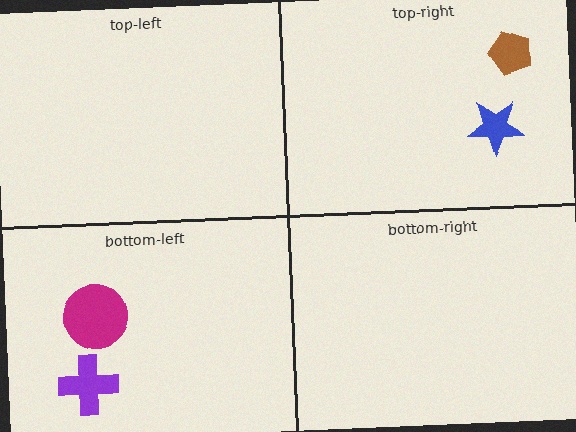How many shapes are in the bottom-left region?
2.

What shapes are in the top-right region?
The blue star, the brown pentagon.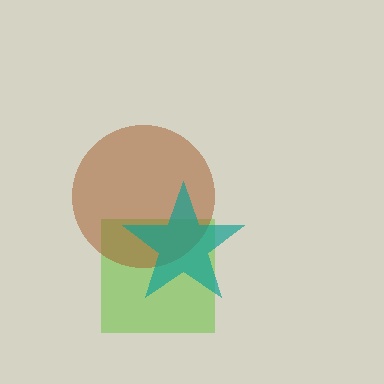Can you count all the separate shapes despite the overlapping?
Yes, there are 3 separate shapes.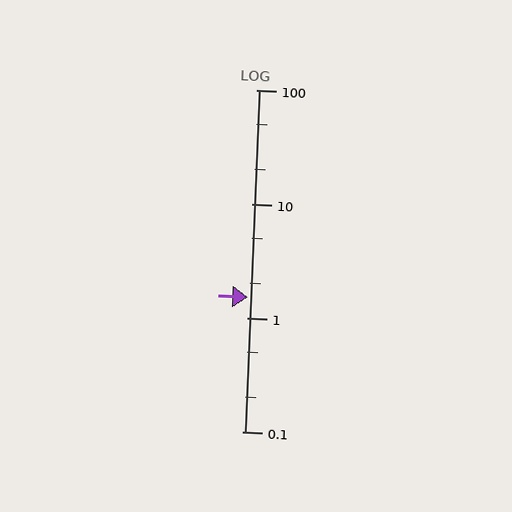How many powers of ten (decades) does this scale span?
The scale spans 3 decades, from 0.1 to 100.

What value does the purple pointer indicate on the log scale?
The pointer indicates approximately 1.5.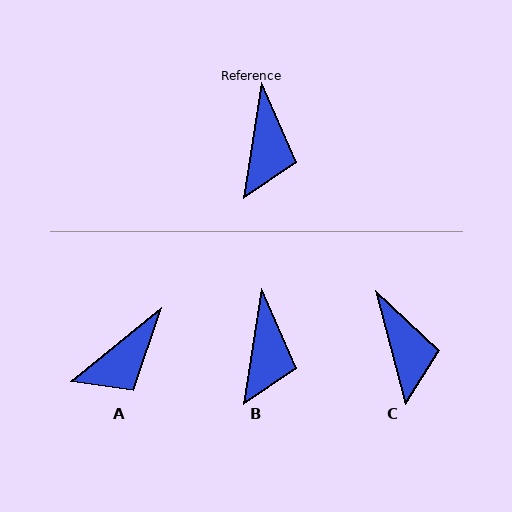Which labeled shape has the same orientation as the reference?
B.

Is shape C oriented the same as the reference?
No, it is off by about 23 degrees.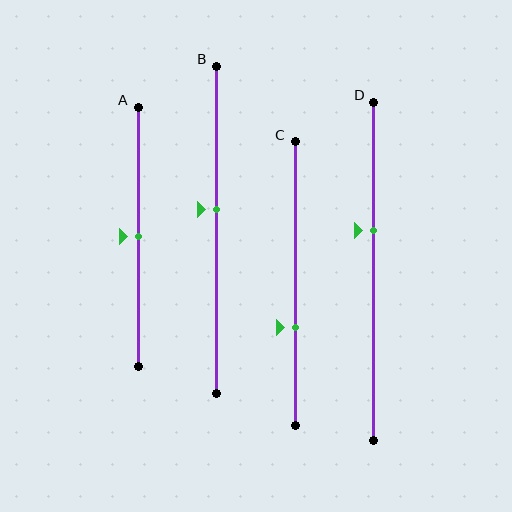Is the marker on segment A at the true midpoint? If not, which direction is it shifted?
Yes, the marker on segment A is at the true midpoint.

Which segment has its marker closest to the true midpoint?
Segment A has its marker closest to the true midpoint.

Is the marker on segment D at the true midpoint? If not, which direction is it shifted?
No, the marker on segment D is shifted upward by about 12% of the segment length.